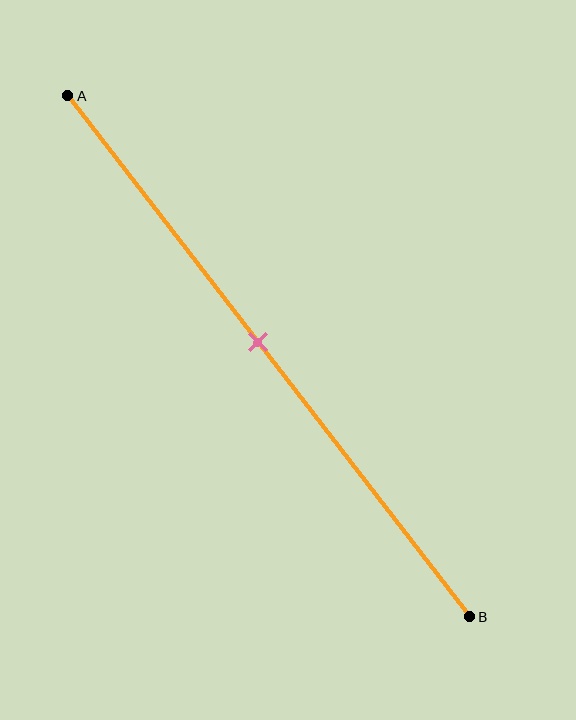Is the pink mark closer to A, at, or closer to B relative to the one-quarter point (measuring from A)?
The pink mark is closer to point B than the one-quarter point of segment AB.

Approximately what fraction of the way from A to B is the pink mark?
The pink mark is approximately 45% of the way from A to B.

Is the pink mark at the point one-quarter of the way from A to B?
No, the mark is at about 45% from A, not at the 25% one-quarter point.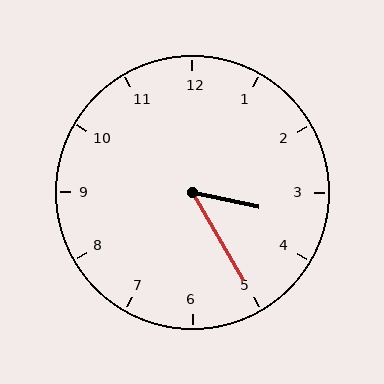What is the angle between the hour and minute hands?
Approximately 48 degrees.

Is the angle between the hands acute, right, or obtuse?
It is acute.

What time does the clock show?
3:25.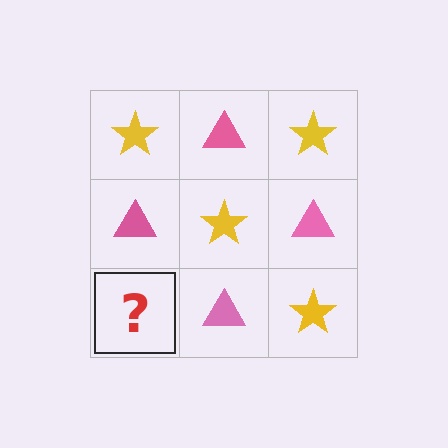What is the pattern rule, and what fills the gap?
The rule is that it alternates yellow star and pink triangle in a checkerboard pattern. The gap should be filled with a yellow star.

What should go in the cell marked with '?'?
The missing cell should contain a yellow star.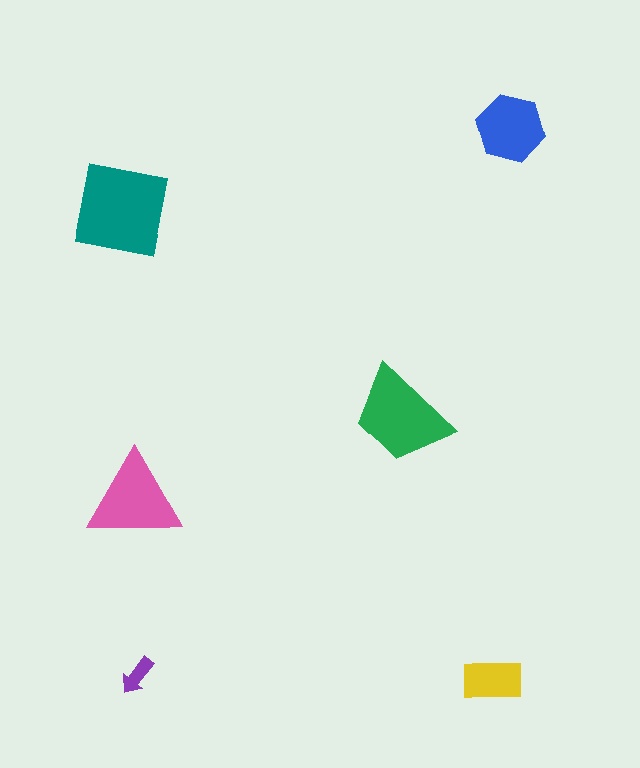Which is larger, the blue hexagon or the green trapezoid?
The green trapezoid.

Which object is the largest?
The teal square.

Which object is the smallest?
The purple arrow.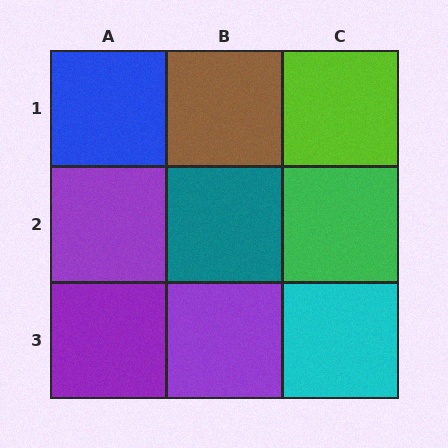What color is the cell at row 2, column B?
Teal.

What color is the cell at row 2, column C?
Green.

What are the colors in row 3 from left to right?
Purple, purple, cyan.